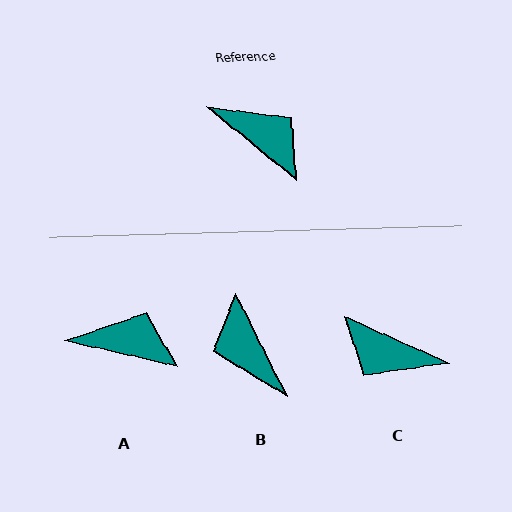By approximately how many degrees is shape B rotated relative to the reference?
Approximately 156 degrees counter-clockwise.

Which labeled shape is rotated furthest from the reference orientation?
C, about 165 degrees away.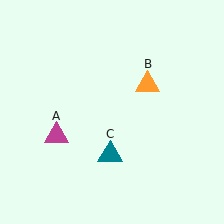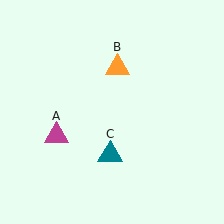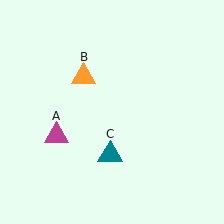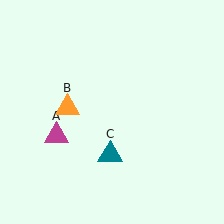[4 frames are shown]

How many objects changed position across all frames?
1 object changed position: orange triangle (object B).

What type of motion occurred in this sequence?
The orange triangle (object B) rotated counterclockwise around the center of the scene.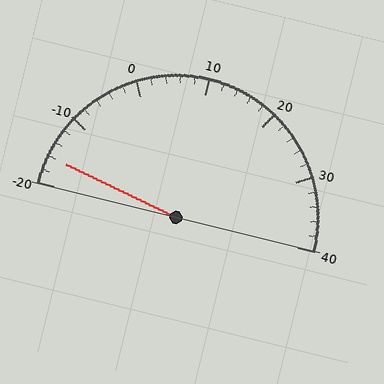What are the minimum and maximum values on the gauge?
The gauge ranges from -20 to 40.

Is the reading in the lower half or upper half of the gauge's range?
The reading is in the lower half of the range (-20 to 40).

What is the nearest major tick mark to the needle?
The nearest major tick mark is -20.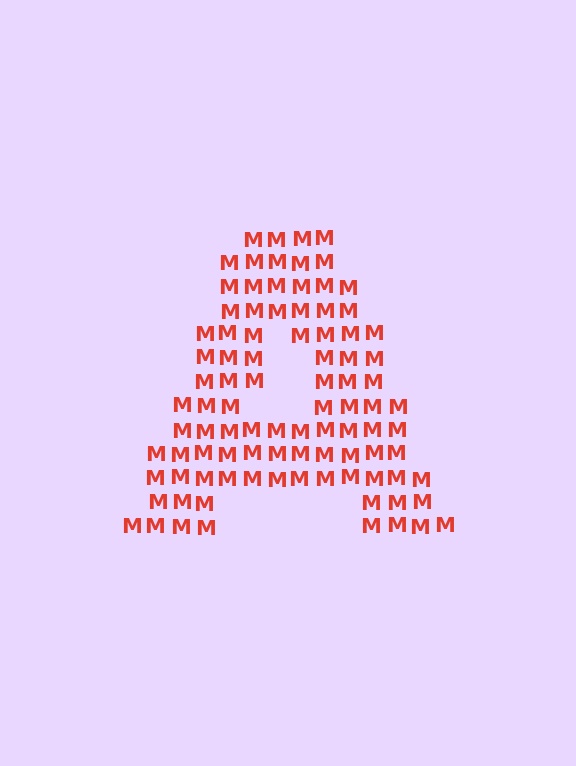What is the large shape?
The large shape is the letter A.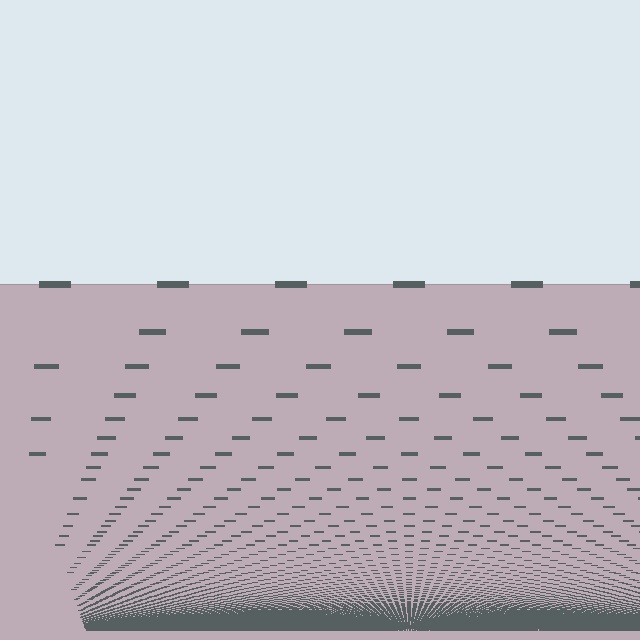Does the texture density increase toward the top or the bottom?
Density increases toward the bottom.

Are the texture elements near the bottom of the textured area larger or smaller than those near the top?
Smaller. The gradient is inverted — elements near the bottom are smaller and denser.